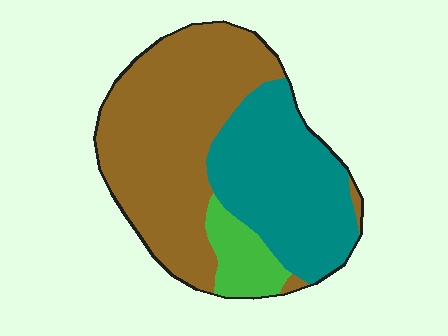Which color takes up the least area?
Green, at roughly 10%.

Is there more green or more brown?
Brown.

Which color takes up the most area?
Brown, at roughly 55%.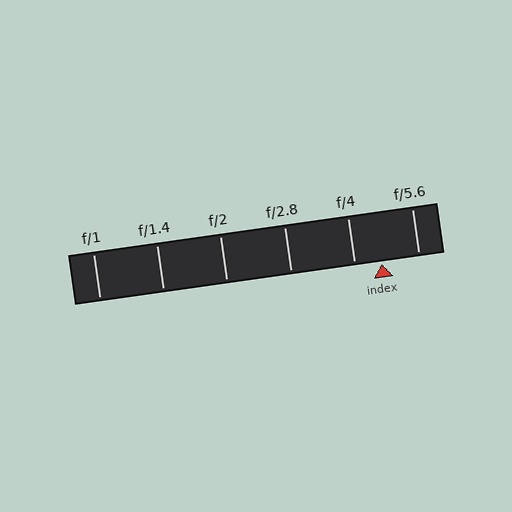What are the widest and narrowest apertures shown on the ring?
The widest aperture shown is f/1 and the narrowest is f/5.6.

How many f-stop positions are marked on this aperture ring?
There are 6 f-stop positions marked.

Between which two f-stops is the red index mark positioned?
The index mark is between f/4 and f/5.6.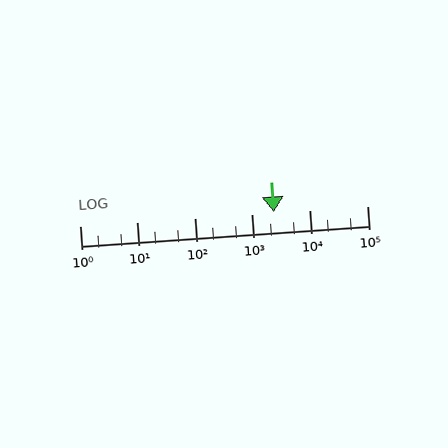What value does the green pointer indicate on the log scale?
The pointer indicates approximately 2400.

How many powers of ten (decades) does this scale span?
The scale spans 5 decades, from 1 to 100000.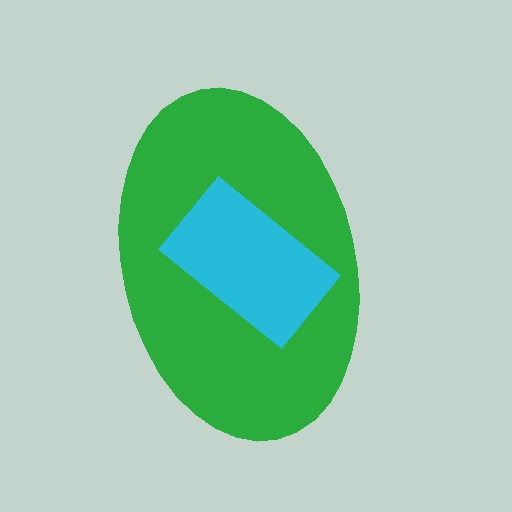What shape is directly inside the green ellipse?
The cyan rectangle.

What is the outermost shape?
The green ellipse.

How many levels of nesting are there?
2.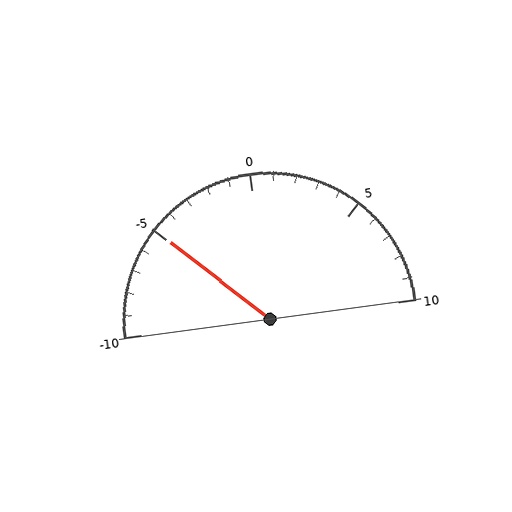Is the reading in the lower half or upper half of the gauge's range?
The reading is in the lower half of the range (-10 to 10).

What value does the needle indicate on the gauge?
The needle indicates approximately -5.